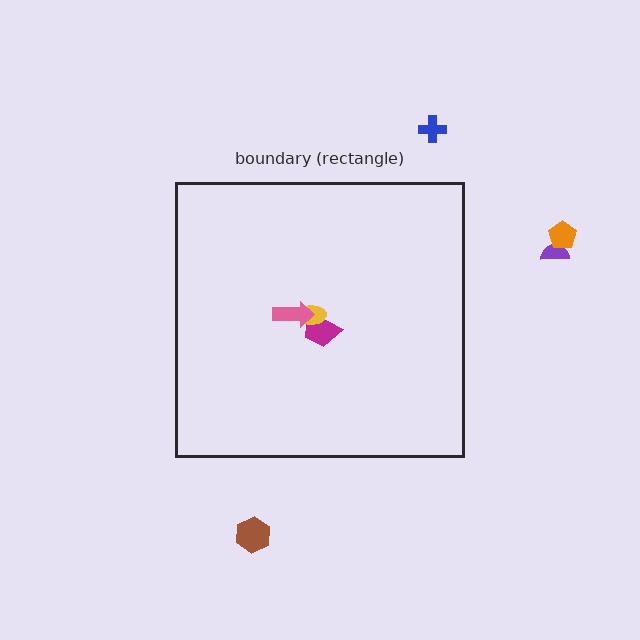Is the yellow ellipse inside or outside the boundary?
Inside.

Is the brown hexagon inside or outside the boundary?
Outside.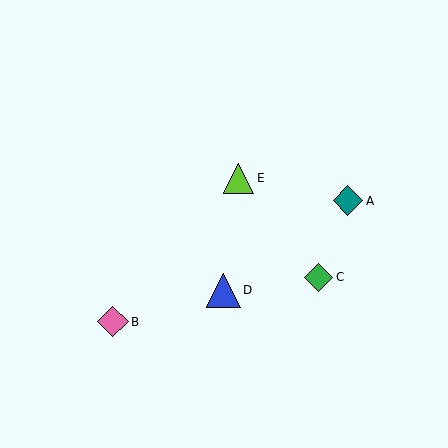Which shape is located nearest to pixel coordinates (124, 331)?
The pink diamond (labeled B) at (113, 322) is nearest to that location.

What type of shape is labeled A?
Shape A is a teal diamond.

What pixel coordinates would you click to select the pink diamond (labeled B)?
Click at (113, 322) to select the pink diamond B.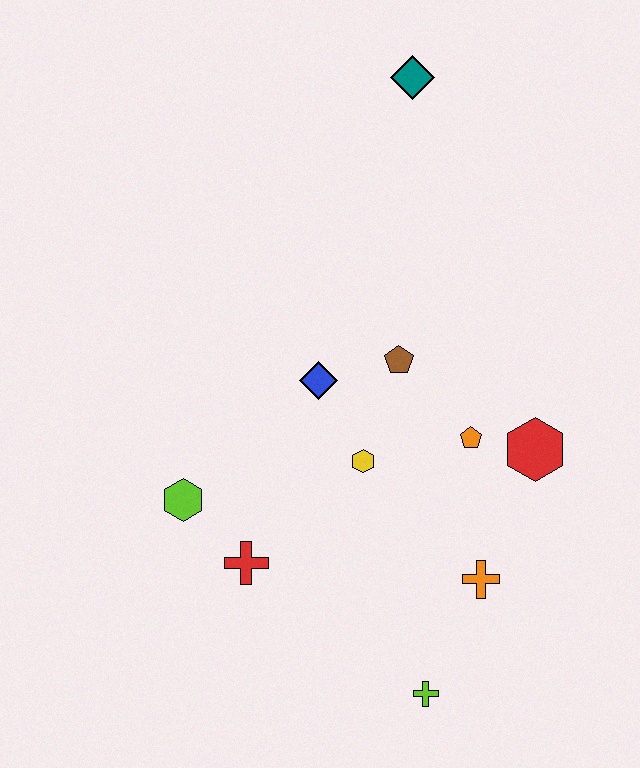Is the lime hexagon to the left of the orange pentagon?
Yes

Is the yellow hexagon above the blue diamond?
No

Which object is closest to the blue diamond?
The brown pentagon is closest to the blue diamond.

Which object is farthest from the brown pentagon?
The lime cross is farthest from the brown pentagon.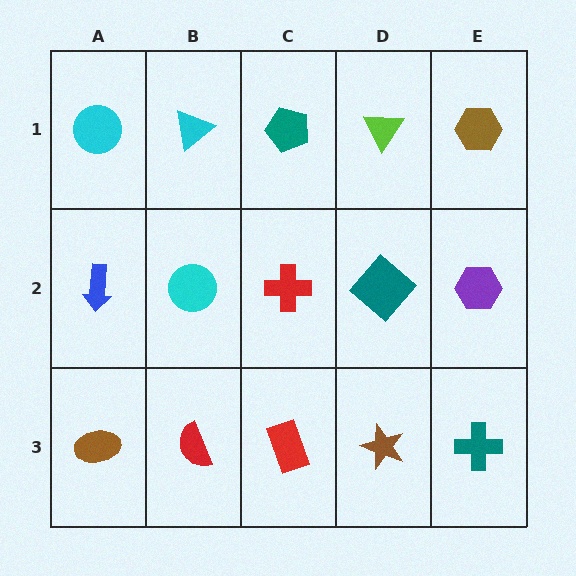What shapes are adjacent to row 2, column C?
A teal pentagon (row 1, column C), a red rectangle (row 3, column C), a cyan circle (row 2, column B), a teal diamond (row 2, column D).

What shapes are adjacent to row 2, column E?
A brown hexagon (row 1, column E), a teal cross (row 3, column E), a teal diamond (row 2, column D).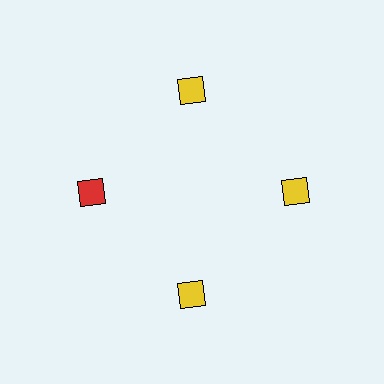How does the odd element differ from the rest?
It has a different color: red instead of yellow.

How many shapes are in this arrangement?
There are 4 shapes arranged in a ring pattern.